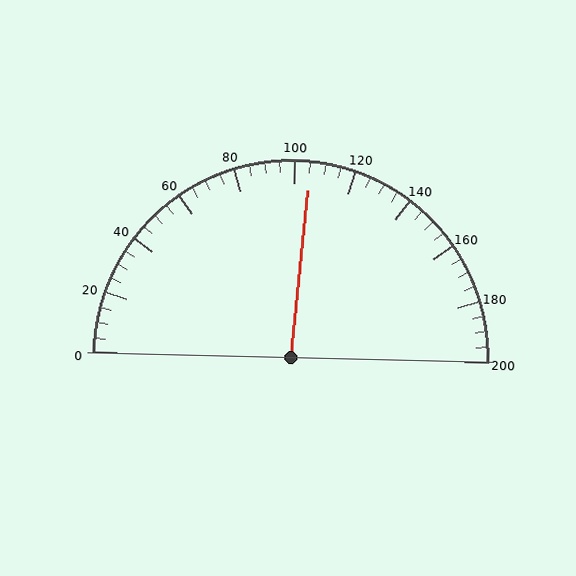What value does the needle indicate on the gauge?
The needle indicates approximately 105.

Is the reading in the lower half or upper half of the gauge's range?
The reading is in the upper half of the range (0 to 200).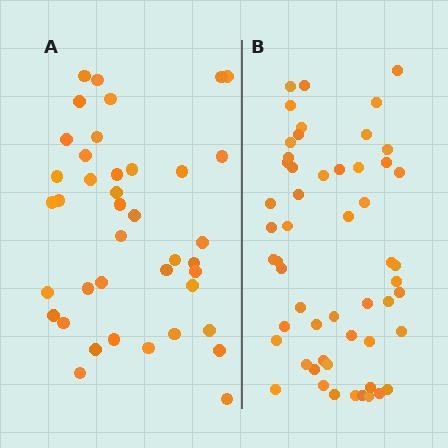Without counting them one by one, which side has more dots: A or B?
Region B (the right region) has more dots.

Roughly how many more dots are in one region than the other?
Region B has approximately 15 more dots than region A.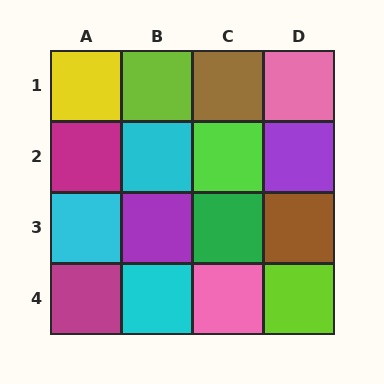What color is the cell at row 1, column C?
Brown.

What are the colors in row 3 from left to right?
Cyan, purple, green, brown.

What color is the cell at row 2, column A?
Magenta.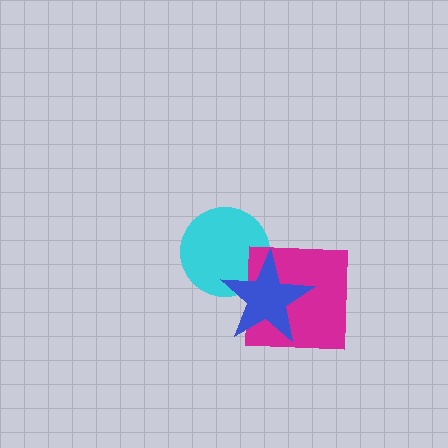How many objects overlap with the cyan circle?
1 object overlaps with the cyan circle.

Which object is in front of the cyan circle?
The blue star is in front of the cyan circle.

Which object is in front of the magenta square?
The blue star is in front of the magenta square.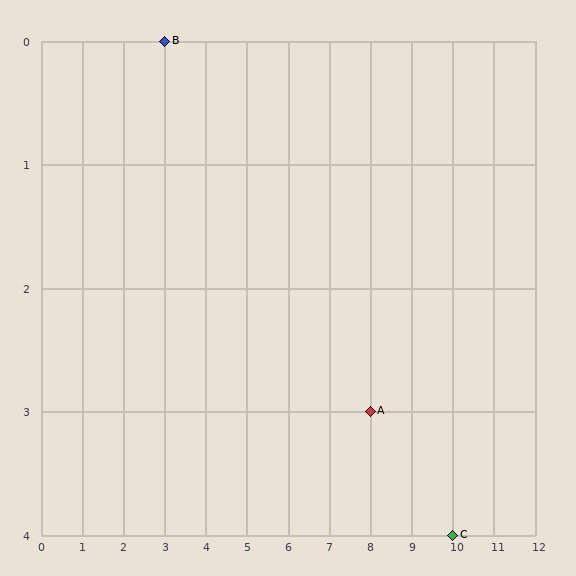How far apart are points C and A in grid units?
Points C and A are 2 columns and 1 row apart (about 2.2 grid units diagonally).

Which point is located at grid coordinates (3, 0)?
Point B is at (3, 0).